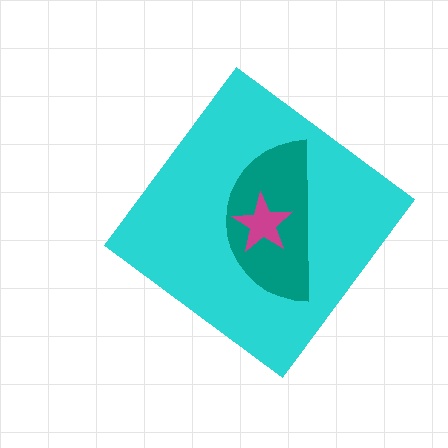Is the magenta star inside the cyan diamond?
Yes.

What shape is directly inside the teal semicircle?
The magenta star.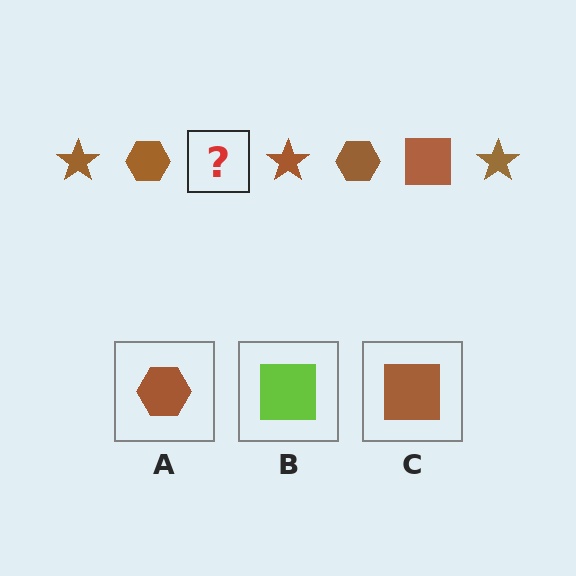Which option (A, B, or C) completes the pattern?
C.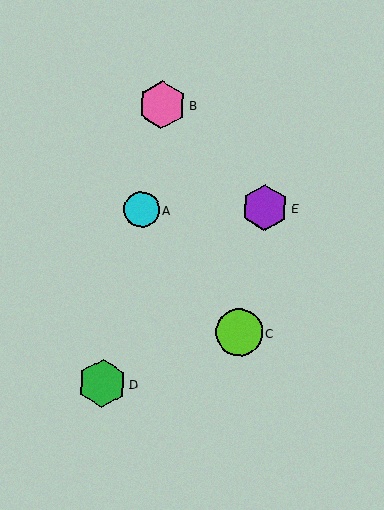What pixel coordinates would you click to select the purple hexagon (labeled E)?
Click at (265, 208) to select the purple hexagon E.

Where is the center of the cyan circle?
The center of the cyan circle is at (142, 210).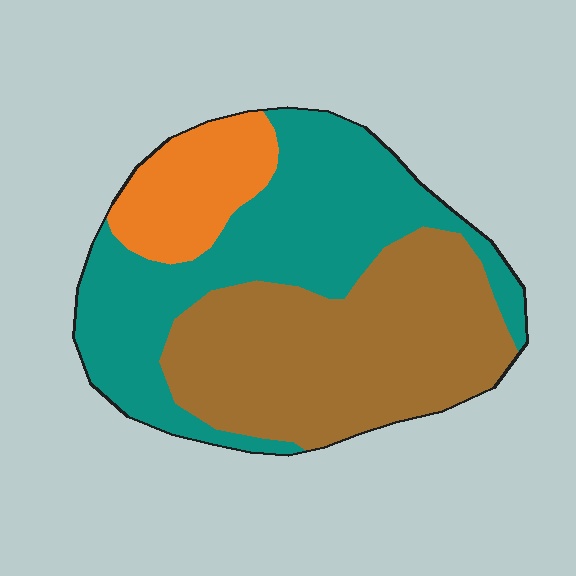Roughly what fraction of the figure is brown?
Brown takes up about two fifths (2/5) of the figure.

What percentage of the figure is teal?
Teal covers 42% of the figure.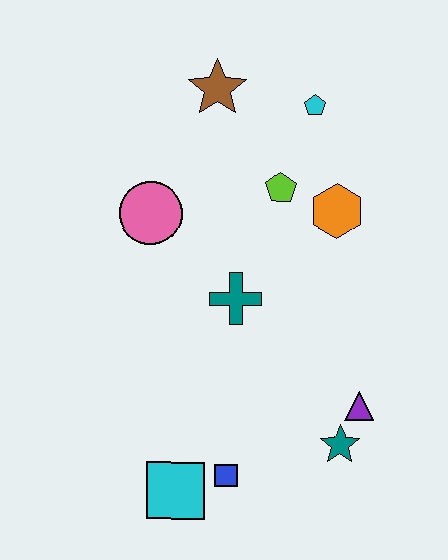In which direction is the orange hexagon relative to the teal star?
The orange hexagon is above the teal star.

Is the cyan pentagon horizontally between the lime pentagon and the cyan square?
No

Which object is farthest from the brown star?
The cyan square is farthest from the brown star.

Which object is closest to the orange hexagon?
The lime pentagon is closest to the orange hexagon.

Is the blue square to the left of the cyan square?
No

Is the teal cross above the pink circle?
No